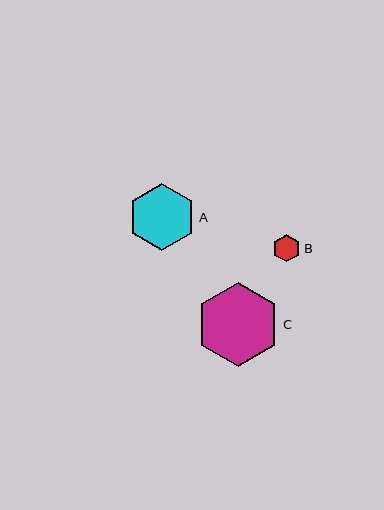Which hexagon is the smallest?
Hexagon B is the smallest with a size of approximately 28 pixels.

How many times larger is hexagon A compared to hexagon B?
Hexagon A is approximately 2.4 times the size of hexagon B.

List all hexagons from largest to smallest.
From largest to smallest: C, A, B.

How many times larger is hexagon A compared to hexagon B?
Hexagon A is approximately 2.4 times the size of hexagon B.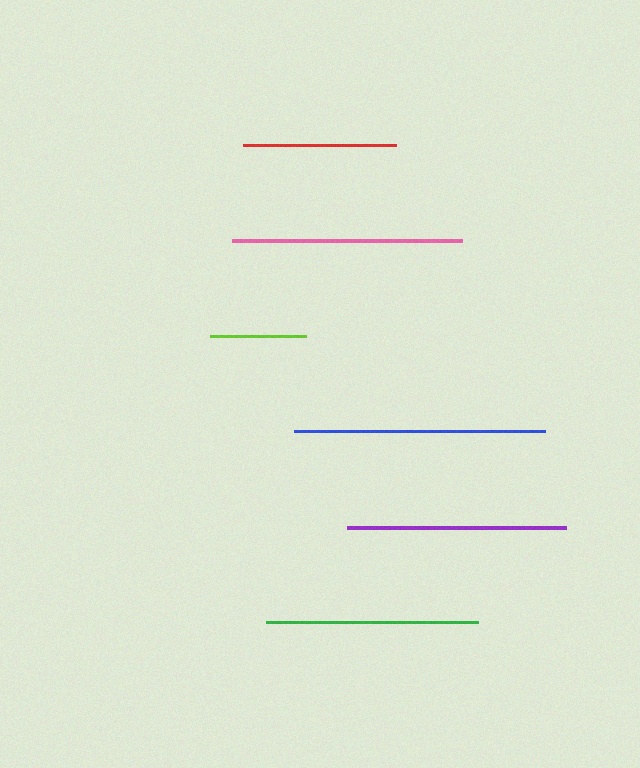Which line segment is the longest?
The blue line is the longest at approximately 251 pixels.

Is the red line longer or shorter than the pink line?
The pink line is longer than the red line.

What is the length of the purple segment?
The purple segment is approximately 219 pixels long.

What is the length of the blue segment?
The blue segment is approximately 251 pixels long.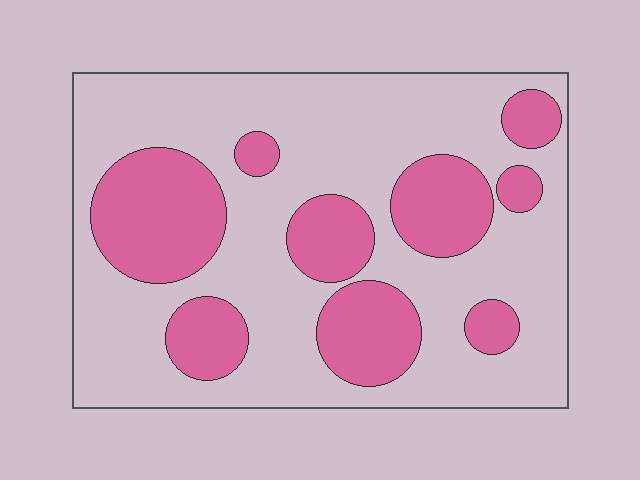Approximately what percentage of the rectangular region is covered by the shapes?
Approximately 30%.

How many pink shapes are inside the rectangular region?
9.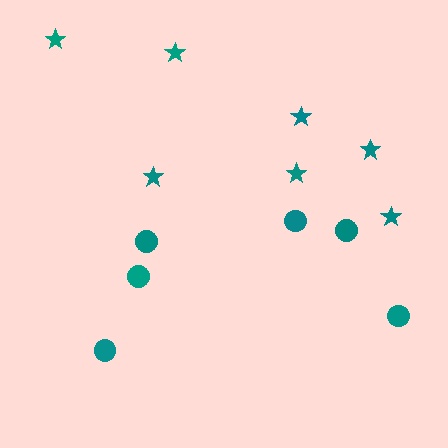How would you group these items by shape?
There are 2 groups: one group of circles (6) and one group of stars (7).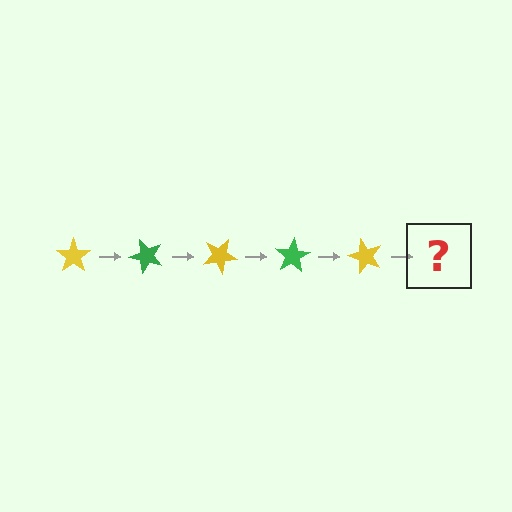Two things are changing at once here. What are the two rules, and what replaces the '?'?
The two rules are that it rotates 50 degrees each step and the color cycles through yellow and green. The '?' should be a green star, rotated 250 degrees from the start.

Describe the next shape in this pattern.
It should be a green star, rotated 250 degrees from the start.